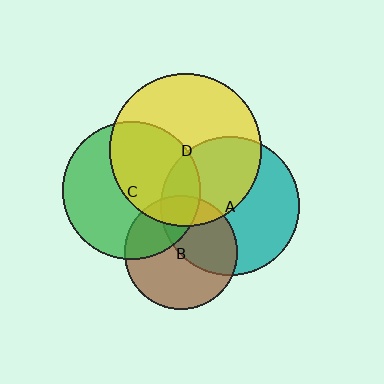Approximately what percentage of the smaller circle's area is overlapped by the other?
Approximately 50%.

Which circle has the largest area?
Circle D (yellow).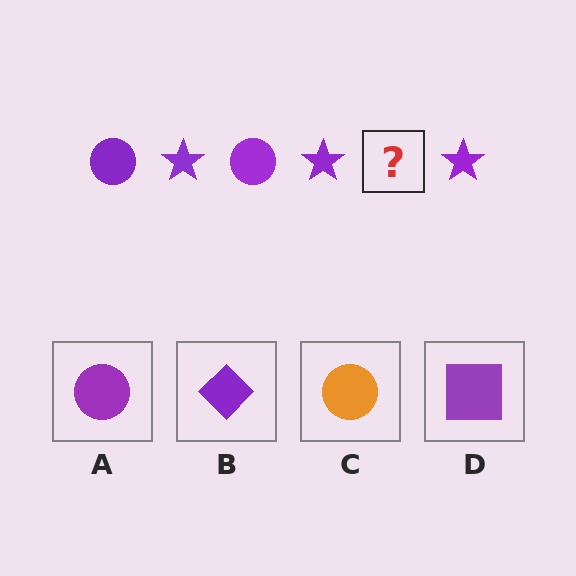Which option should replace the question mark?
Option A.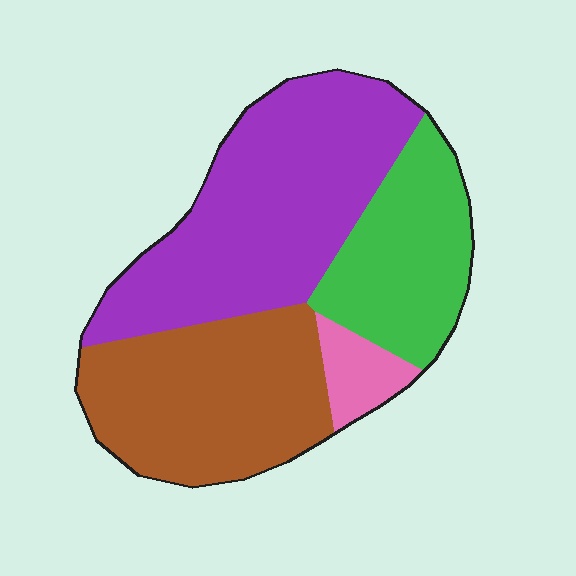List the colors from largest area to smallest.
From largest to smallest: purple, brown, green, pink.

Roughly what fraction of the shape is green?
Green covers 22% of the shape.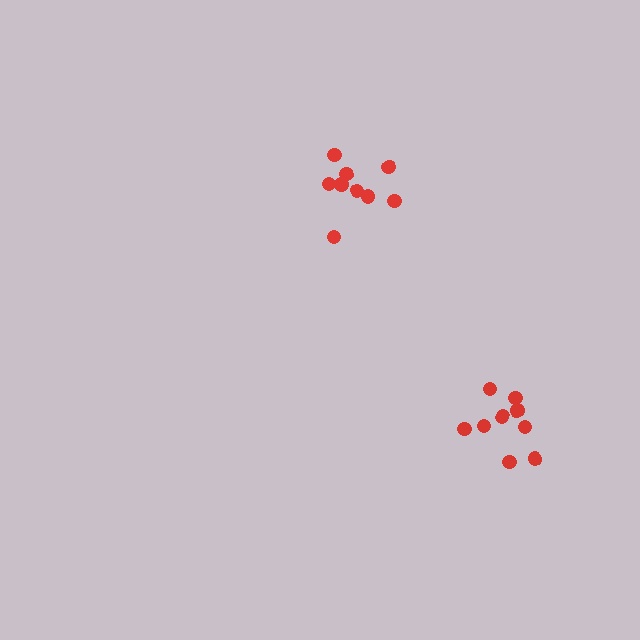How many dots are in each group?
Group 1: 9 dots, Group 2: 9 dots (18 total).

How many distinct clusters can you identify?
There are 2 distinct clusters.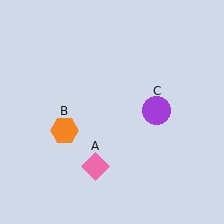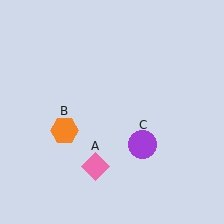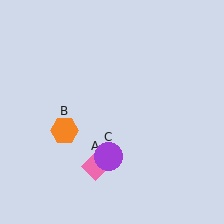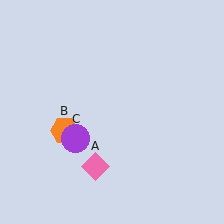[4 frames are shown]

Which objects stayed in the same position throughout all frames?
Pink diamond (object A) and orange hexagon (object B) remained stationary.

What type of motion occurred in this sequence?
The purple circle (object C) rotated clockwise around the center of the scene.